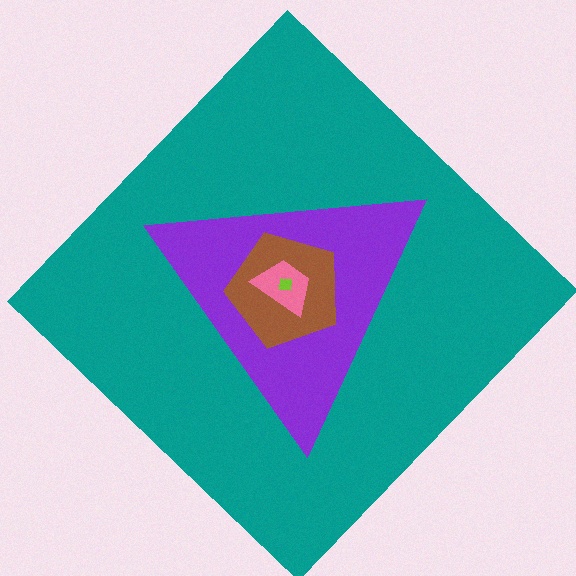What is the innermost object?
The lime square.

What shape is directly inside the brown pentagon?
The pink trapezoid.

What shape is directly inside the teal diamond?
The purple triangle.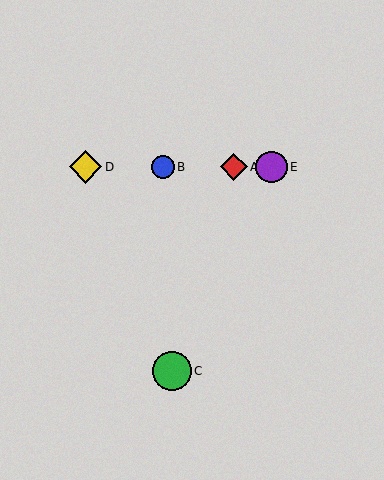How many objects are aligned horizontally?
4 objects (A, B, D, E) are aligned horizontally.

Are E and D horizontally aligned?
Yes, both are at y≈167.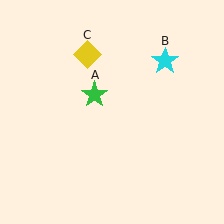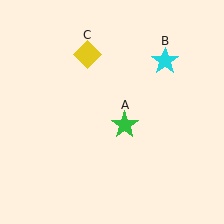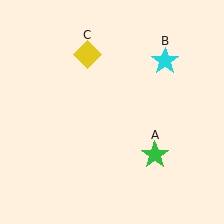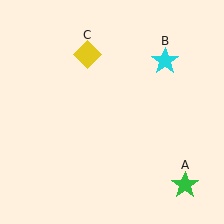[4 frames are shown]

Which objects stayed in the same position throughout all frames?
Cyan star (object B) and yellow diamond (object C) remained stationary.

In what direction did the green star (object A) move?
The green star (object A) moved down and to the right.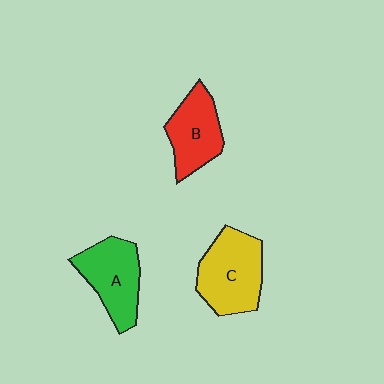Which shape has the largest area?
Shape C (yellow).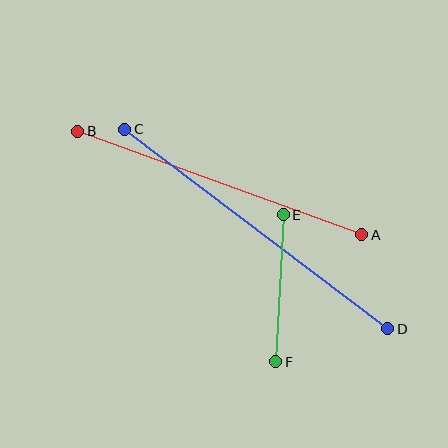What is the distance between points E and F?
The distance is approximately 147 pixels.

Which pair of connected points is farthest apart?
Points C and D are farthest apart.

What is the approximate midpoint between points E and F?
The midpoint is at approximately (279, 288) pixels.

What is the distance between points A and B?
The distance is approximately 302 pixels.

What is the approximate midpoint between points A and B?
The midpoint is at approximately (220, 183) pixels.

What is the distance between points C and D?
The distance is approximately 330 pixels.